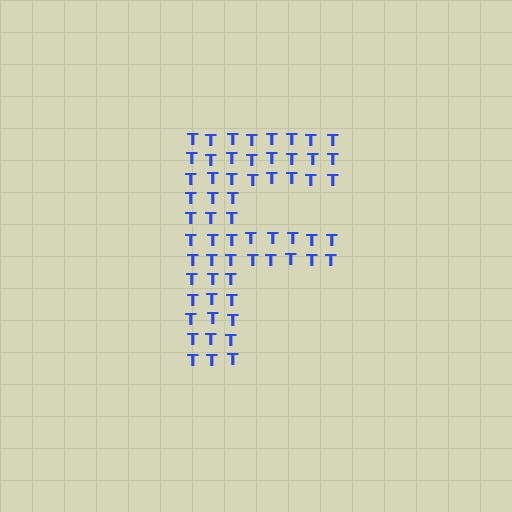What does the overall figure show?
The overall figure shows the letter F.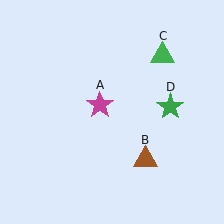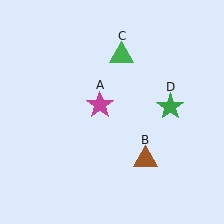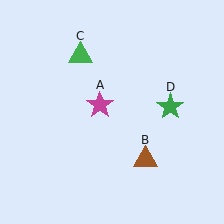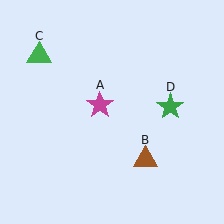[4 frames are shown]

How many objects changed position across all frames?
1 object changed position: green triangle (object C).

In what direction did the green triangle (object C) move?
The green triangle (object C) moved left.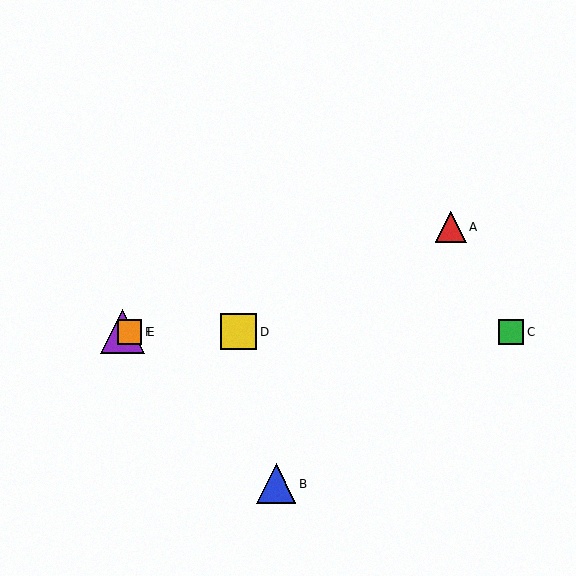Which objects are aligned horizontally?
Objects C, D, E, F are aligned horizontally.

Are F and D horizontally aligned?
Yes, both are at y≈332.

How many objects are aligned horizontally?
4 objects (C, D, E, F) are aligned horizontally.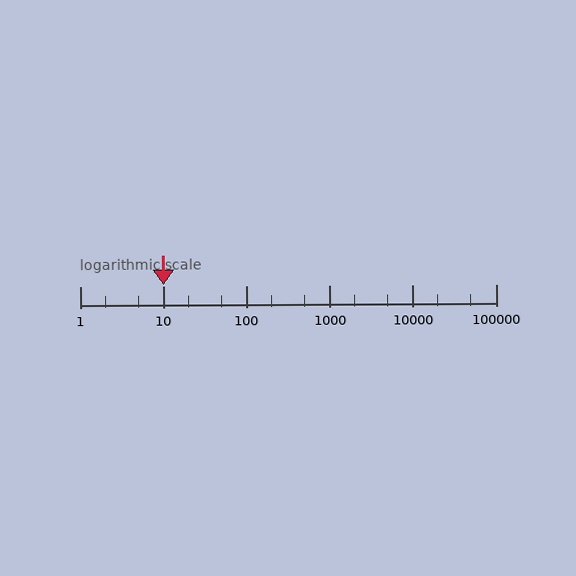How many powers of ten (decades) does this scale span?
The scale spans 5 decades, from 1 to 100000.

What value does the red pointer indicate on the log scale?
The pointer indicates approximately 10.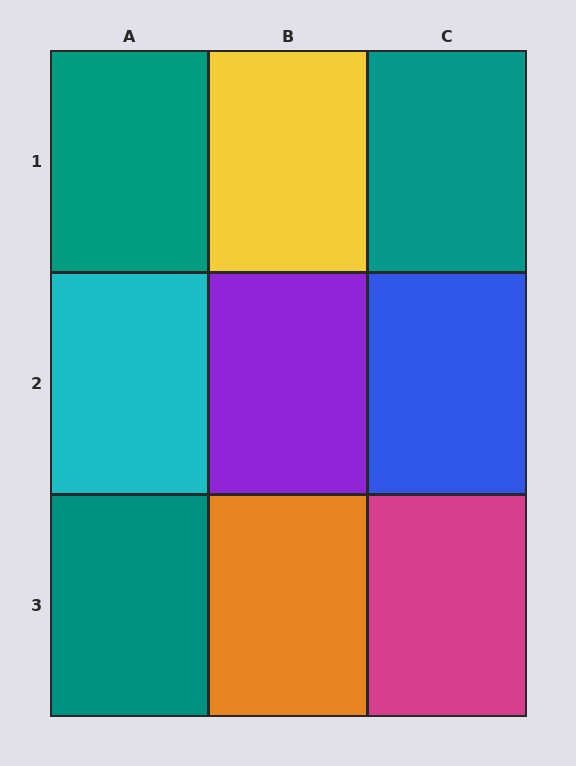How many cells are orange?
1 cell is orange.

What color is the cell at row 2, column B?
Purple.